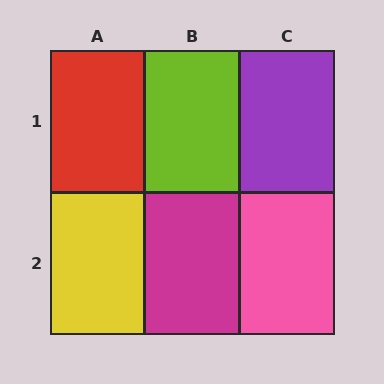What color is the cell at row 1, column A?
Red.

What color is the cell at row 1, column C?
Purple.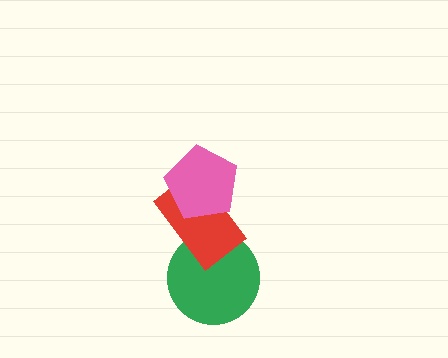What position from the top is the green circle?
The green circle is 3rd from the top.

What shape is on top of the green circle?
The red rectangle is on top of the green circle.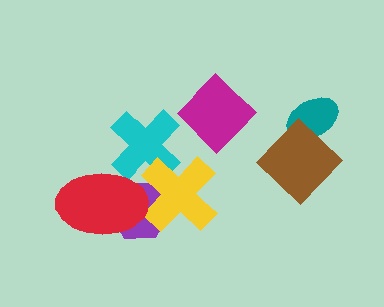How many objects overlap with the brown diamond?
1 object overlaps with the brown diamond.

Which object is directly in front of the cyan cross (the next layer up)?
The yellow cross is directly in front of the cyan cross.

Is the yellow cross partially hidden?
Yes, it is partially covered by another shape.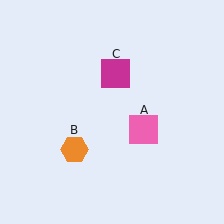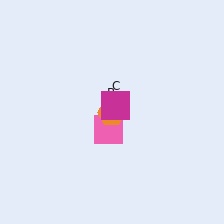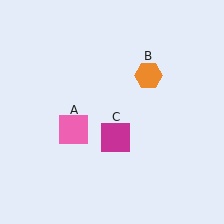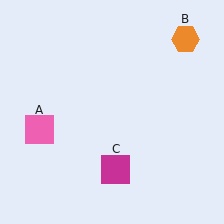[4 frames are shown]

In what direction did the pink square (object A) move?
The pink square (object A) moved left.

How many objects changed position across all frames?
3 objects changed position: pink square (object A), orange hexagon (object B), magenta square (object C).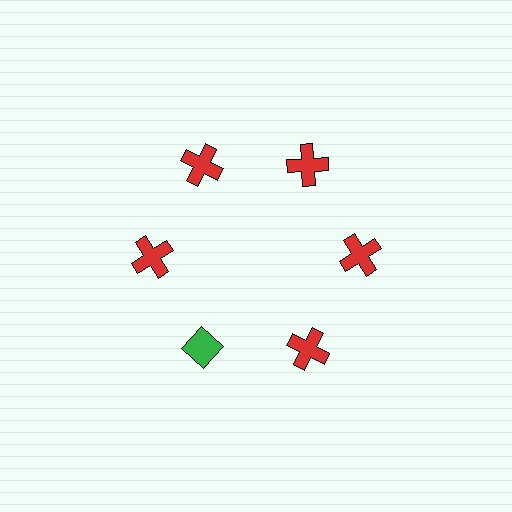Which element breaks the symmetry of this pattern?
The green diamond at roughly the 7 o'clock position breaks the symmetry. All other shapes are red crosses.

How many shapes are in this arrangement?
There are 6 shapes arranged in a ring pattern.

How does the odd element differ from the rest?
It differs in both color (green instead of red) and shape (diamond instead of cross).